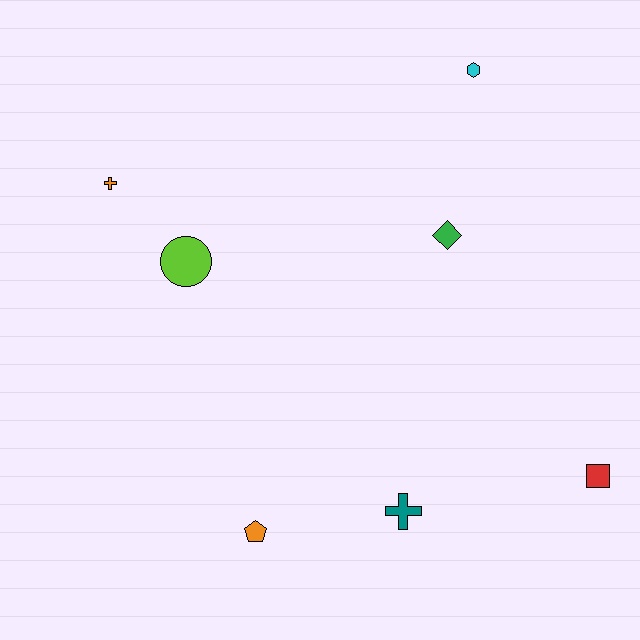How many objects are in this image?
There are 7 objects.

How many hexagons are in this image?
There is 1 hexagon.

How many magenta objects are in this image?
There are no magenta objects.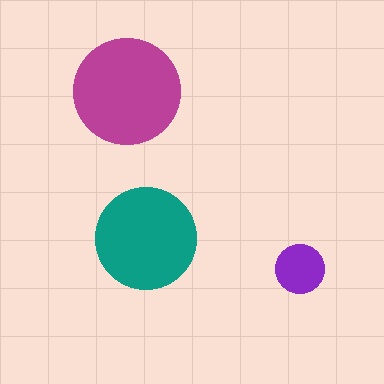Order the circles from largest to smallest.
the magenta one, the teal one, the purple one.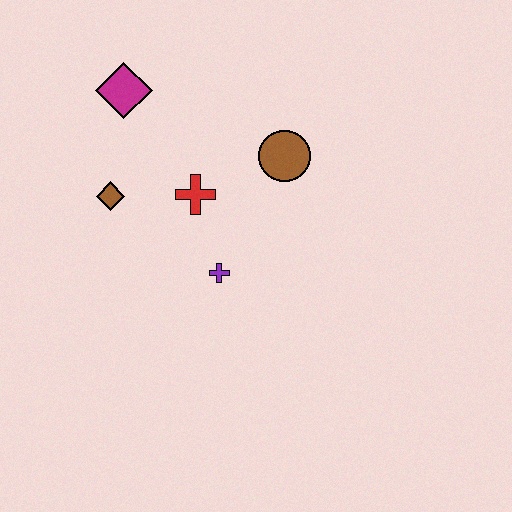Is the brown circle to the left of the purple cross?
No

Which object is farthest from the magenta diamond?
The purple cross is farthest from the magenta diamond.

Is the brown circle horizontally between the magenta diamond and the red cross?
No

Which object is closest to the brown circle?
The red cross is closest to the brown circle.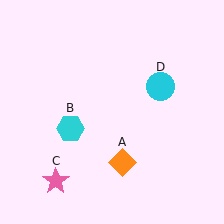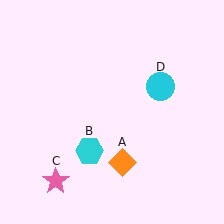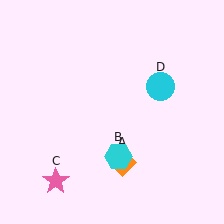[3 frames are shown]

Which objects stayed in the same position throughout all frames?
Orange diamond (object A) and pink star (object C) and cyan circle (object D) remained stationary.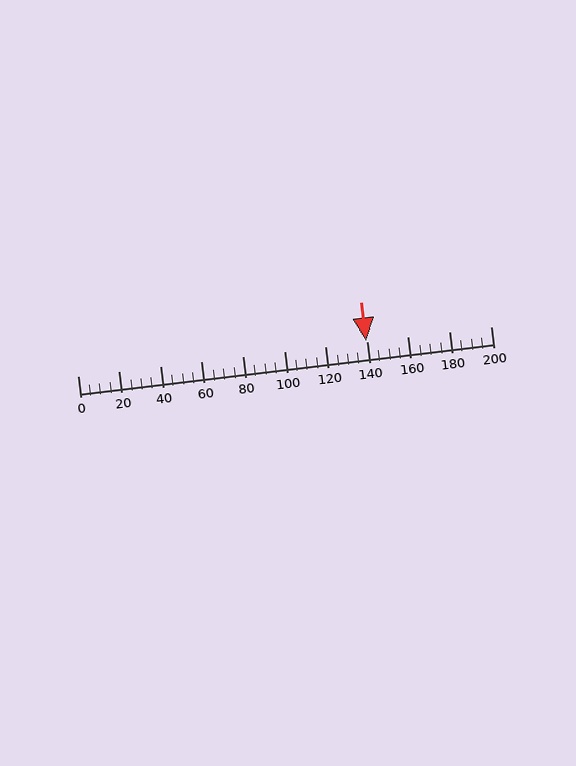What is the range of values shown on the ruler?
The ruler shows values from 0 to 200.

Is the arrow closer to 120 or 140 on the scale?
The arrow is closer to 140.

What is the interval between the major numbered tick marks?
The major tick marks are spaced 20 units apart.